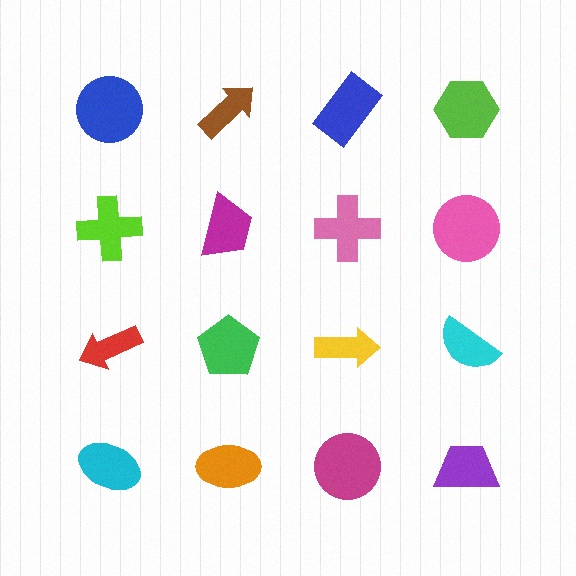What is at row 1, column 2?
A brown arrow.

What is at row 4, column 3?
A magenta circle.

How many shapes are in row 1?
4 shapes.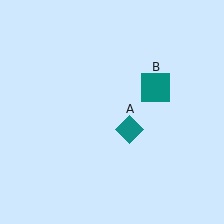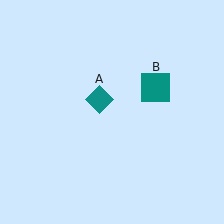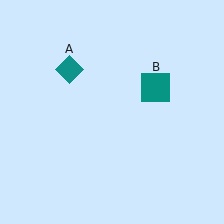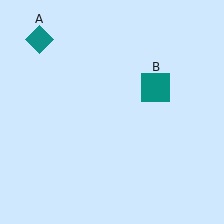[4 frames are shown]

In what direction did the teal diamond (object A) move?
The teal diamond (object A) moved up and to the left.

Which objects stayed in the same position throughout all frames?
Teal square (object B) remained stationary.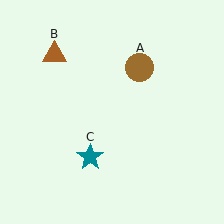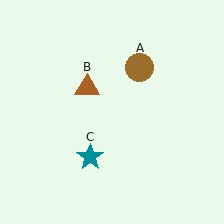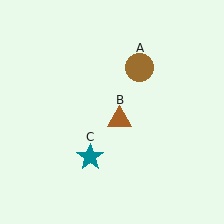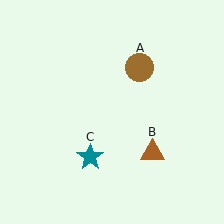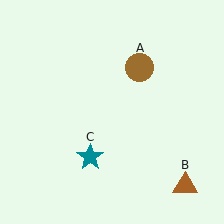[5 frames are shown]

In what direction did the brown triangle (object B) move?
The brown triangle (object B) moved down and to the right.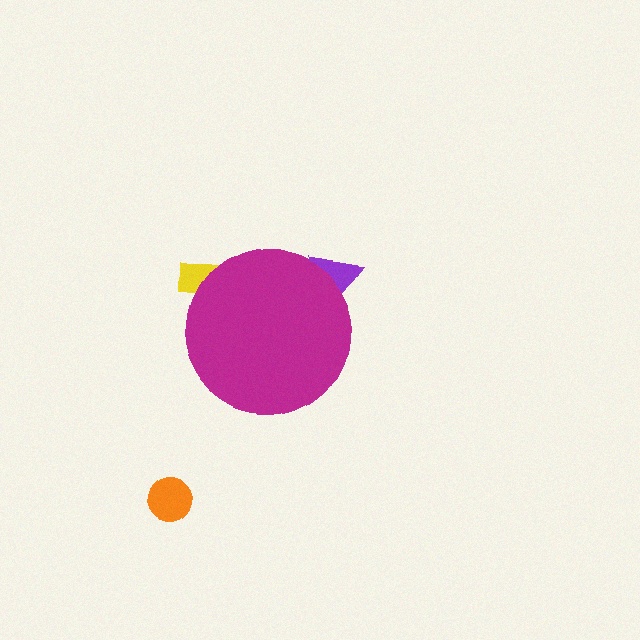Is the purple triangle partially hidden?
Yes, the purple triangle is partially hidden behind the magenta circle.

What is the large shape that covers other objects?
A magenta circle.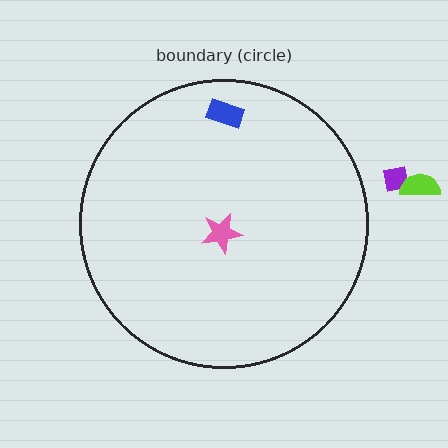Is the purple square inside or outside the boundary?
Outside.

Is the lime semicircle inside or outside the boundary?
Outside.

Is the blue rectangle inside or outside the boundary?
Inside.